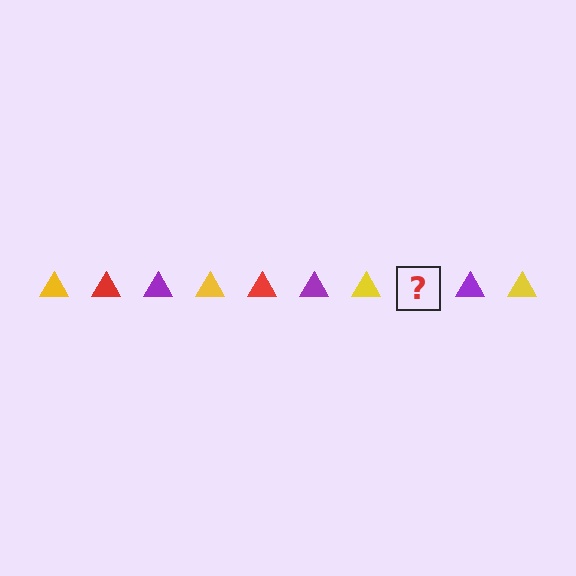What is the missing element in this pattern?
The missing element is a red triangle.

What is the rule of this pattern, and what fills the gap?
The rule is that the pattern cycles through yellow, red, purple triangles. The gap should be filled with a red triangle.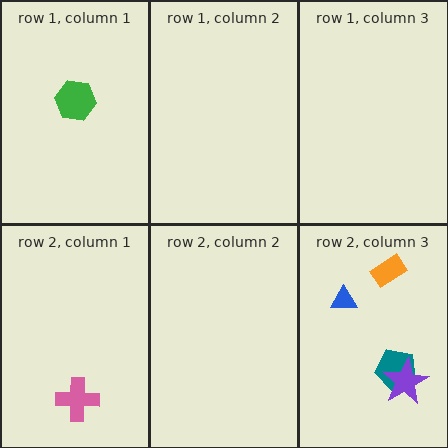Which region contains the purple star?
The row 2, column 3 region.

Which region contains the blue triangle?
The row 2, column 3 region.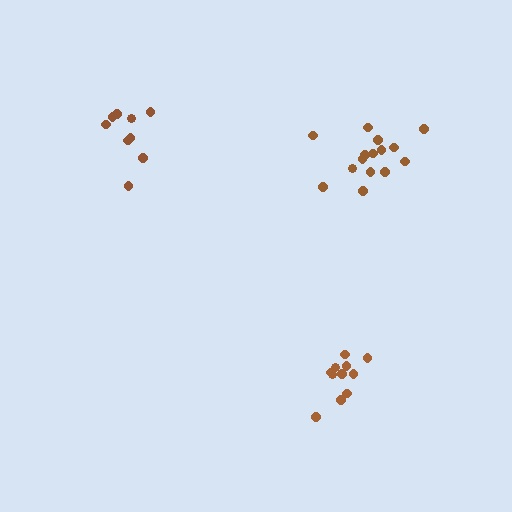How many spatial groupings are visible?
There are 3 spatial groupings.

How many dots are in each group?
Group 1: 11 dots, Group 2: 15 dots, Group 3: 9 dots (35 total).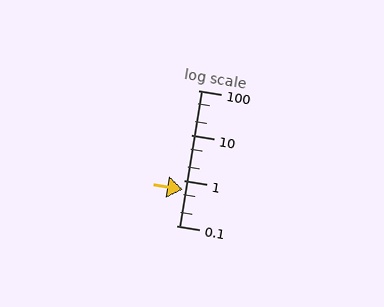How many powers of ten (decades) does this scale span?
The scale spans 3 decades, from 0.1 to 100.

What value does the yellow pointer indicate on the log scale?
The pointer indicates approximately 0.64.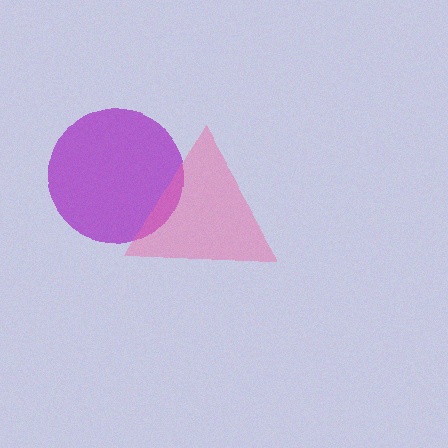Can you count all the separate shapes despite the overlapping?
Yes, there are 2 separate shapes.